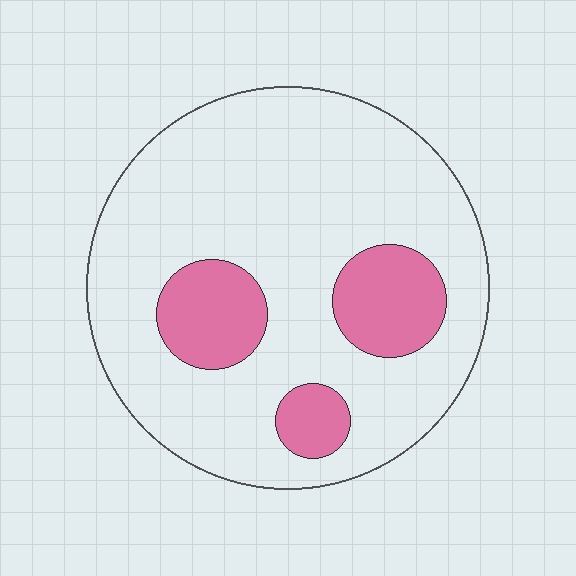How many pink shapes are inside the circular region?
3.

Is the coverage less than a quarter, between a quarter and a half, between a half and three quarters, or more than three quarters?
Less than a quarter.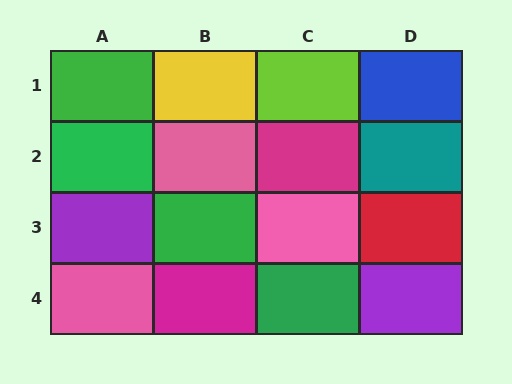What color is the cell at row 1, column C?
Lime.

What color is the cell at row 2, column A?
Green.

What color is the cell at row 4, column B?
Magenta.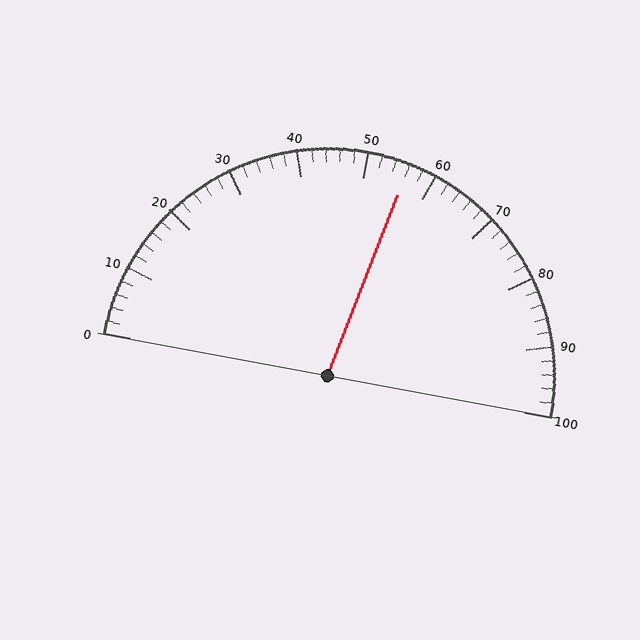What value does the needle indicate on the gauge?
The needle indicates approximately 56.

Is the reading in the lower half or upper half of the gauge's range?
The reading is in the upper half of the range (0 to 100).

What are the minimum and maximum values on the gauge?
The gauge ranges from 0 to 100.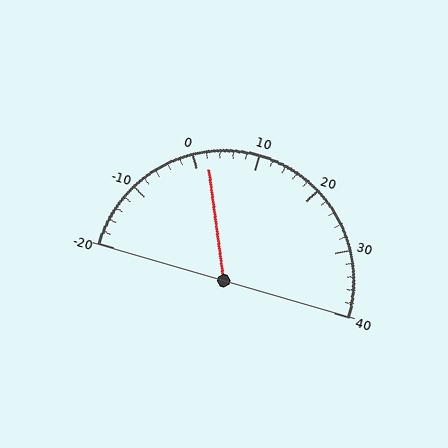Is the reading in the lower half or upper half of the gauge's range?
The reading is in the lower half of the range (-20 to 40).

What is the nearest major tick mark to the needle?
The nearest major tick mark is 0.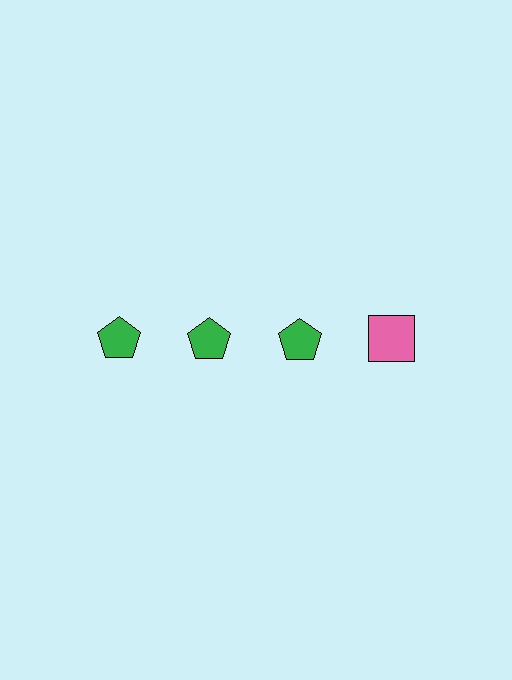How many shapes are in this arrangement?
There are 4 shapes arranged in a grid pattern.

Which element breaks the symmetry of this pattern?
The pink square in the top row, second from right column breaks the symmetry. All other shapes are green pentagons.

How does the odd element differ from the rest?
It differs in both color (pink instead of green) and shape (square instead of pentagon).